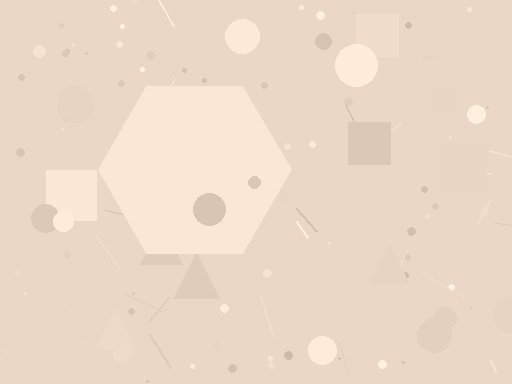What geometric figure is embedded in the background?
A hexagon is embedded in the background.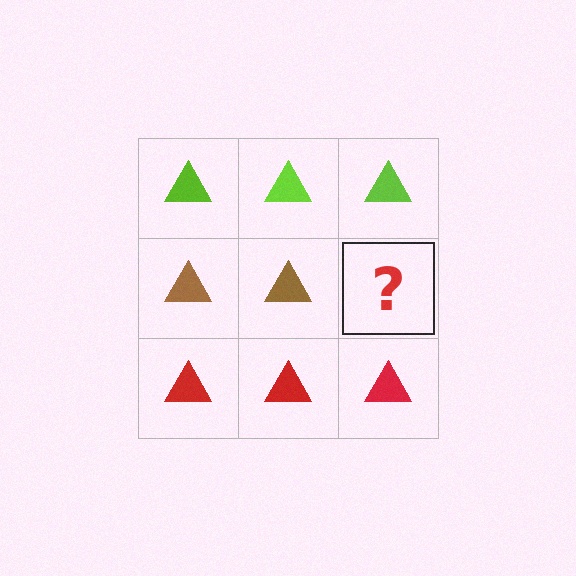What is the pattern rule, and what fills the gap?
The rule is that each row has a consistent color. The gap should be filled with a brown triangle.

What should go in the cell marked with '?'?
The missing cell should contain a brown triangle.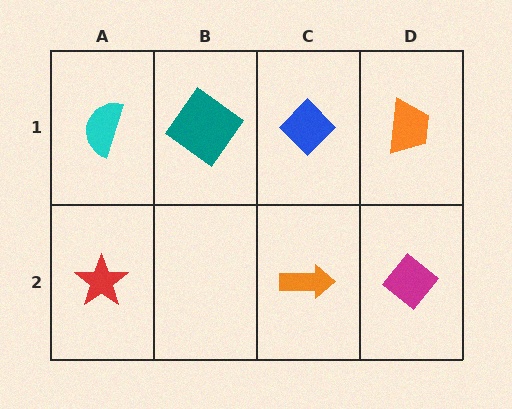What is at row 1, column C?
A blue diamond.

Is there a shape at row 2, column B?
No, that cell is empty.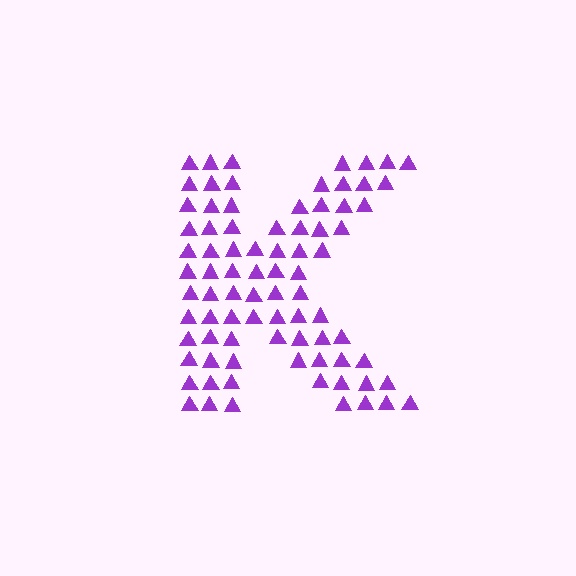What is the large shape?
The large shape is the letter K.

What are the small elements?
The small elements are triangles.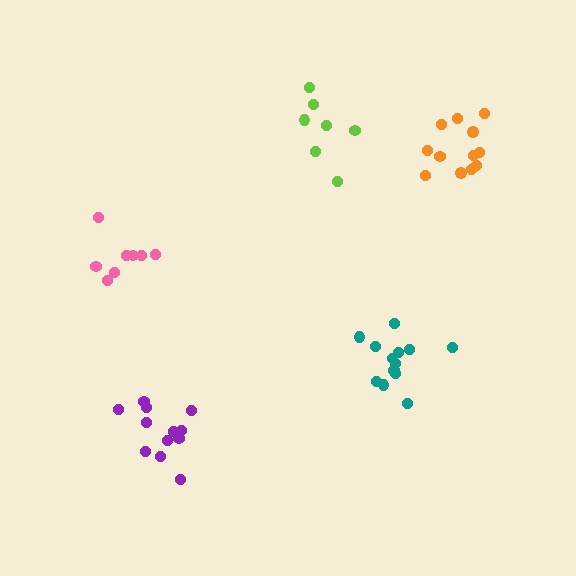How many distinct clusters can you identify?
There are 5 distinct clusters.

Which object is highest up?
The lime cluster is topmost.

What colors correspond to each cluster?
The clusters are colored: pink, lime, teal, orange, purple.